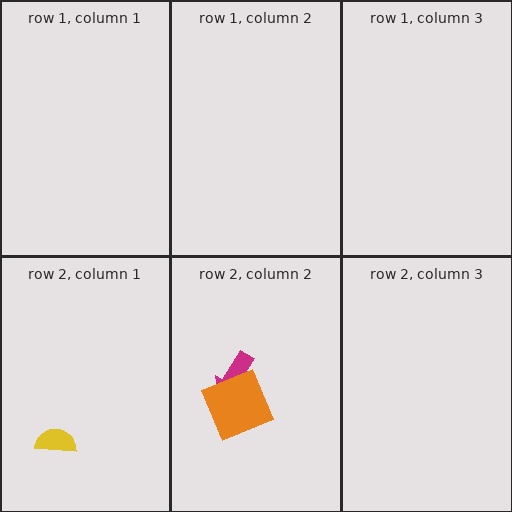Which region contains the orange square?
The row 2, column 2 region.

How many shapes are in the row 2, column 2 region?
2.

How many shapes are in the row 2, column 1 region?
1.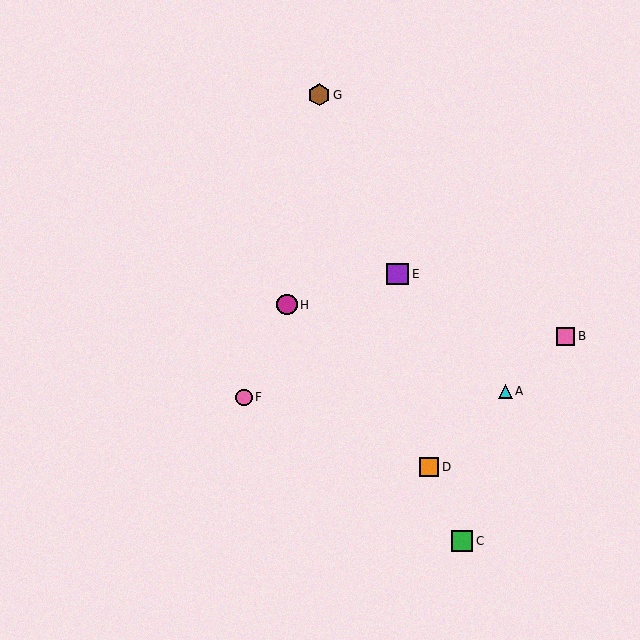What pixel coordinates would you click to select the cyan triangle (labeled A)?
Click at (505, 392) to select the cyan triangle A.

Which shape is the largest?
The brown hexagon (labeled G) is the largest.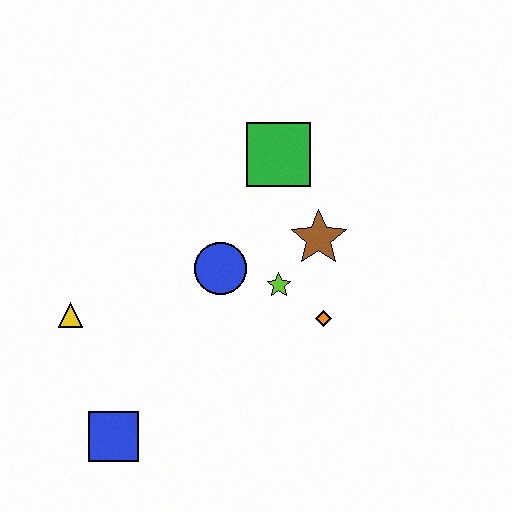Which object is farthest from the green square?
The blue square is farthest from the green square.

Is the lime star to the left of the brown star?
Yes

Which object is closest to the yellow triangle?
The blue square is closest to the yellow triangle.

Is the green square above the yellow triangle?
Yes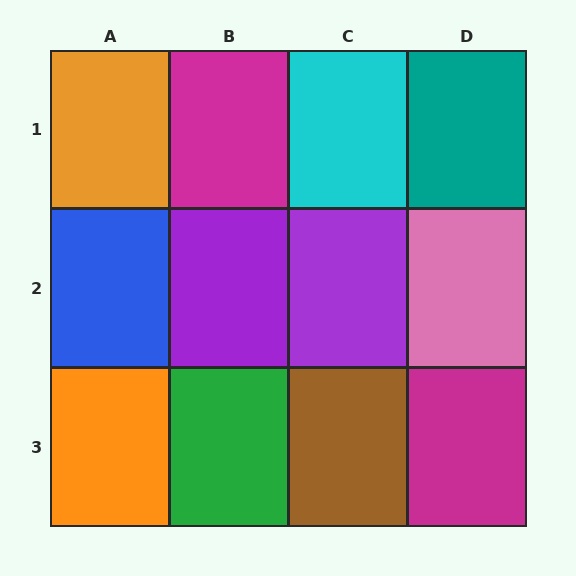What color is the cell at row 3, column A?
Orange.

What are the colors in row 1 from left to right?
Orange, magenta, cyan, teal.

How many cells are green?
1 cell is green.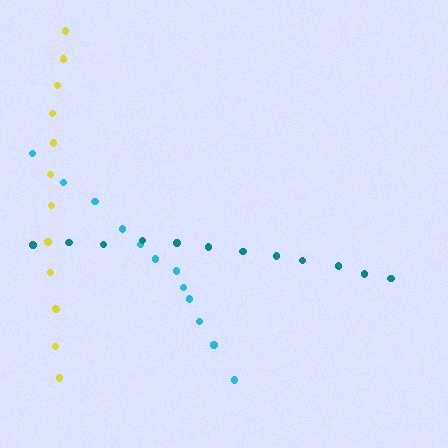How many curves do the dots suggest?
There are 3 distinct paths.